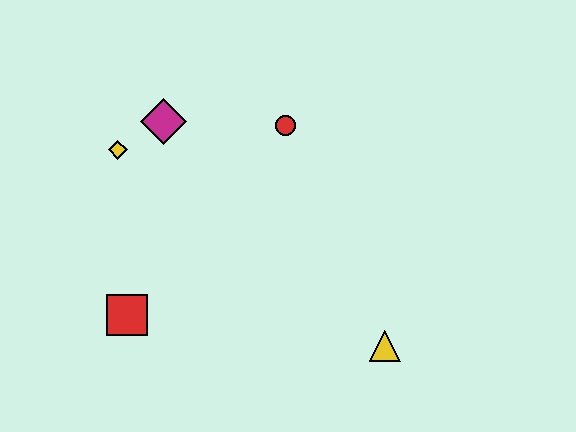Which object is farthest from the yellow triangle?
The yellow diamond is farthest from the yellow triangle.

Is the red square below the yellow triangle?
No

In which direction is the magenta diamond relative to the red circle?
The magenta diamond is to the left of the red circle.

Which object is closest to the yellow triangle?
The red circle is closest to the yellow triangle.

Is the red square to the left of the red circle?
Yes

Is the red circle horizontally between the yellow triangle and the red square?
Yes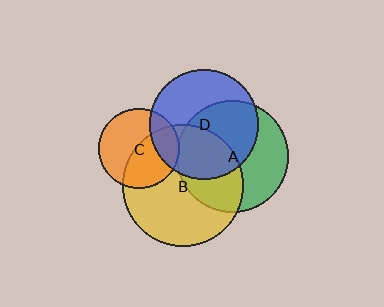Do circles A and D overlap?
Yes.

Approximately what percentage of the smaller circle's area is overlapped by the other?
Approximately 55%.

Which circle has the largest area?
Circle B (yellow).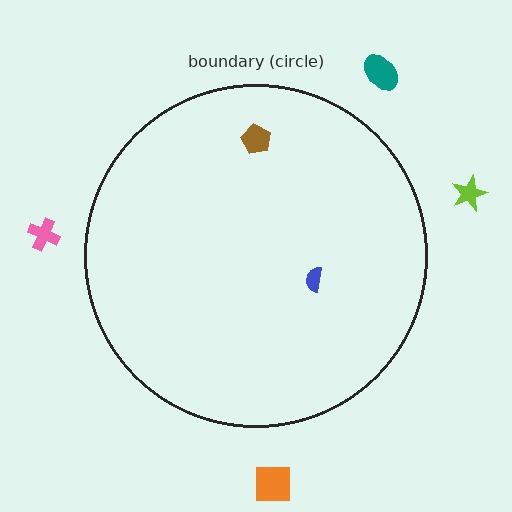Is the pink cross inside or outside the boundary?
Outside.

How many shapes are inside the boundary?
2 inside, 4 outside.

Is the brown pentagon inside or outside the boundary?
Inside.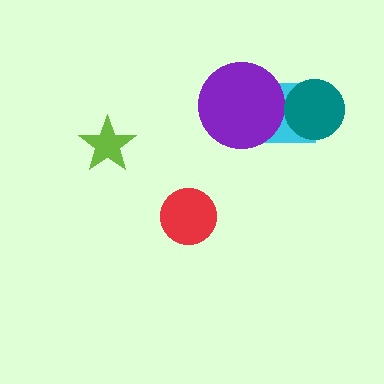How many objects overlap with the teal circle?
1 object overlaps with the teal circle.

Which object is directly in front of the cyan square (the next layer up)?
The purple circle is directly in front of the cyan square.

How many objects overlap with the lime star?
0 objects overlap with the lime star.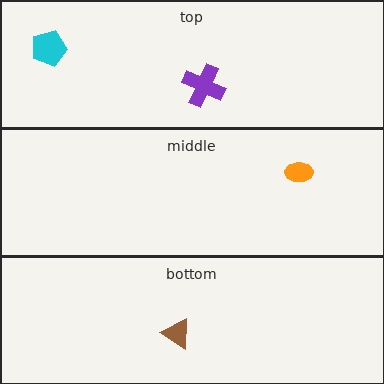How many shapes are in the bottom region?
1.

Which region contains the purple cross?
The top region.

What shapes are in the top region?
The purple cross, the cyan pentagon.